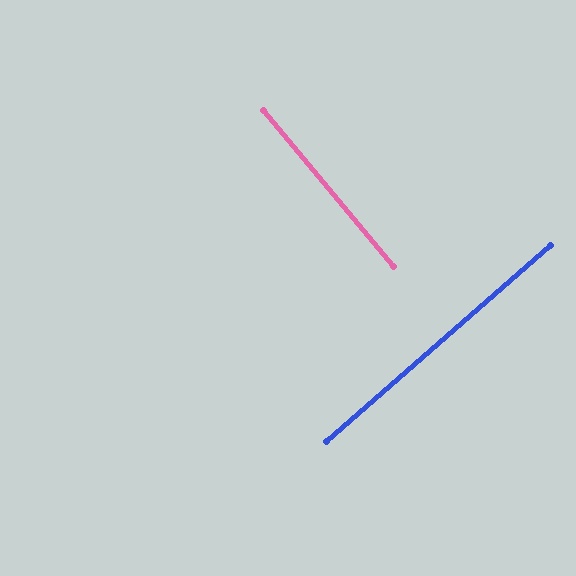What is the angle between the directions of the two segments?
Approximately 89 degrees.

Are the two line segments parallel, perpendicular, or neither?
Perpendicular — they meet at approximately 89°.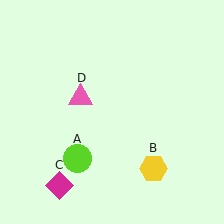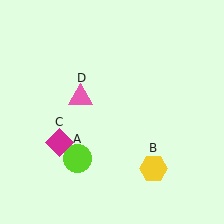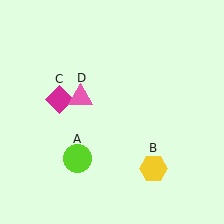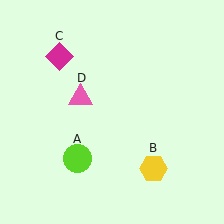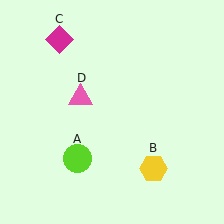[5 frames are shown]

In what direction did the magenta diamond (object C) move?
The magenta diamond (object C) moved up.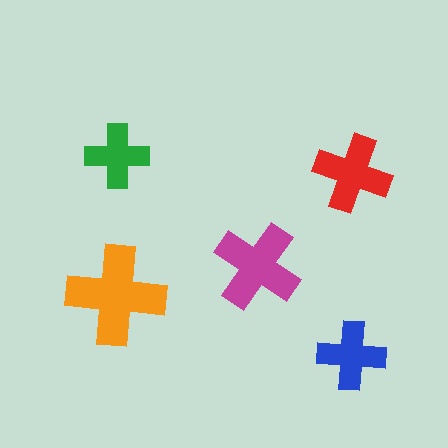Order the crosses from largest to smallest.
the orange one, the magenta one, the red one, the blue one, the green one.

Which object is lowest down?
The blue cross is bottommost.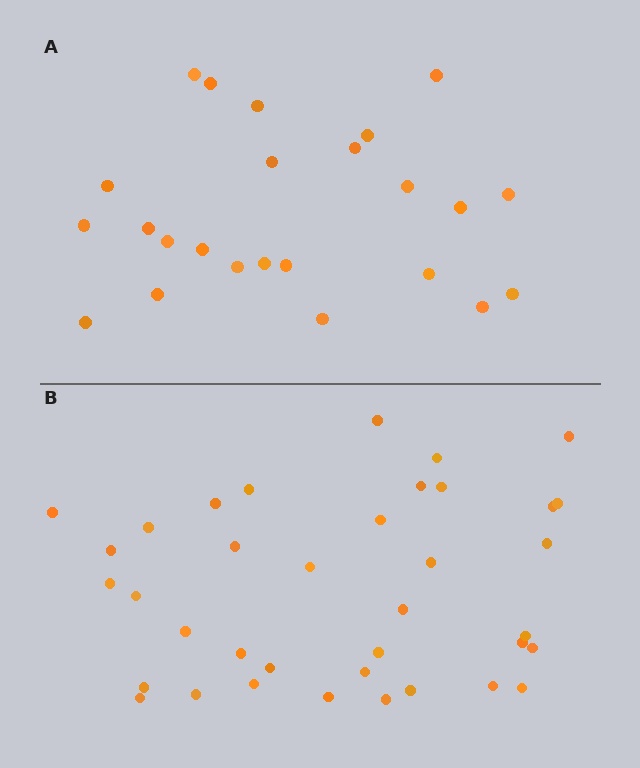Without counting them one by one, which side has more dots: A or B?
Region B (the bottom region) has more dots.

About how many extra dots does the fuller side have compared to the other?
Region B has approximately 15 more dots than region A.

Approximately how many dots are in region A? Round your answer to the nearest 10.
About 20 dots. (The exact count is 24, which rounds to 20.)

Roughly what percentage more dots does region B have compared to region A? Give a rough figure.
About 55% more.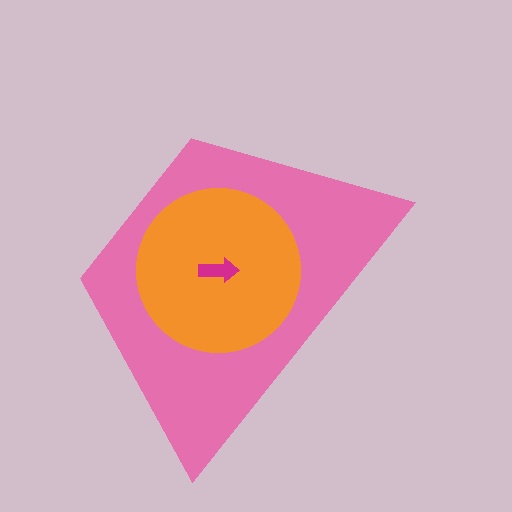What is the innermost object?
The magenta arrow.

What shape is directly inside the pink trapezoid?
The orange circle.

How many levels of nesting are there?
3.